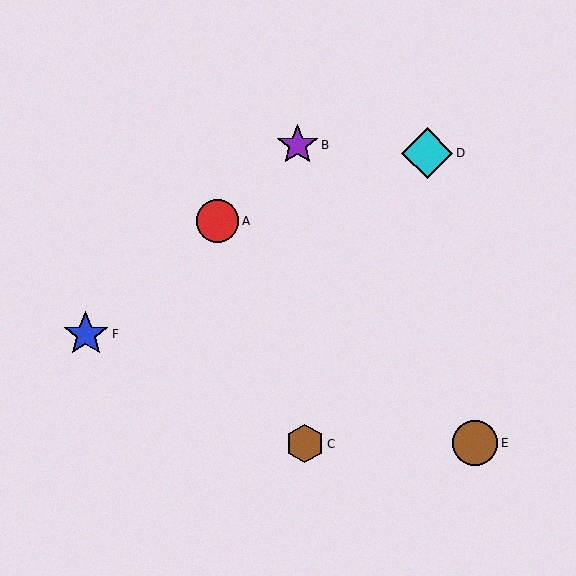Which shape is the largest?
The cyan diamond (labeled D) is the largest.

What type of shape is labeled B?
Shape B is a purple star.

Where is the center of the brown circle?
The center of the brown circle is at (475, 443).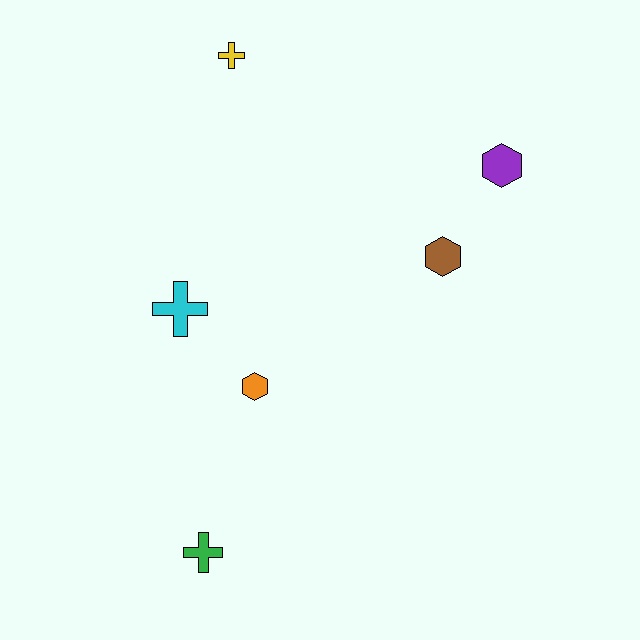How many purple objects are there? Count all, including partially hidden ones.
There is 1 purple object.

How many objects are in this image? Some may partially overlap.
There are 6 objects.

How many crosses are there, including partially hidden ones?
There are 3 crosses.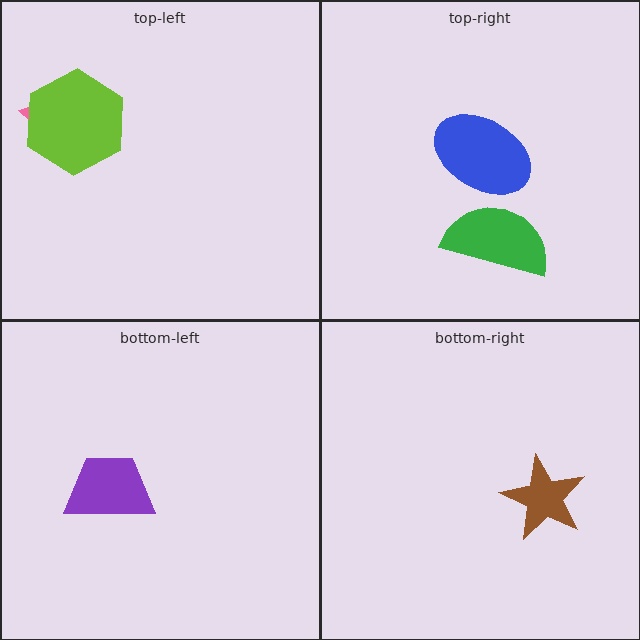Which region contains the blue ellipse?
The top-right region.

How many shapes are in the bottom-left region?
1.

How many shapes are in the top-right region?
2.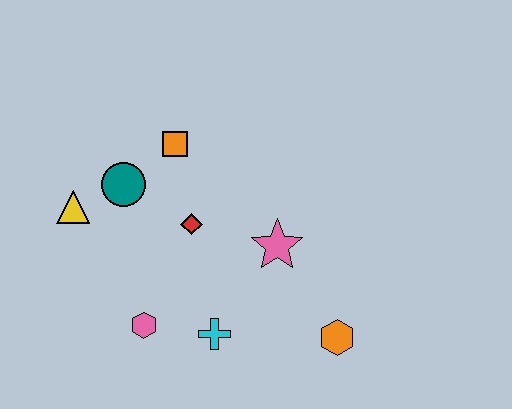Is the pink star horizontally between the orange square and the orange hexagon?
Yes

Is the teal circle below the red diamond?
No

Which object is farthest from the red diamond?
The orange hexagon is farthest from the red diamond.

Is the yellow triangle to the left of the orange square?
Yes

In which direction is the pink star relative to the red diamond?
The pink star is to the right of the red diamond.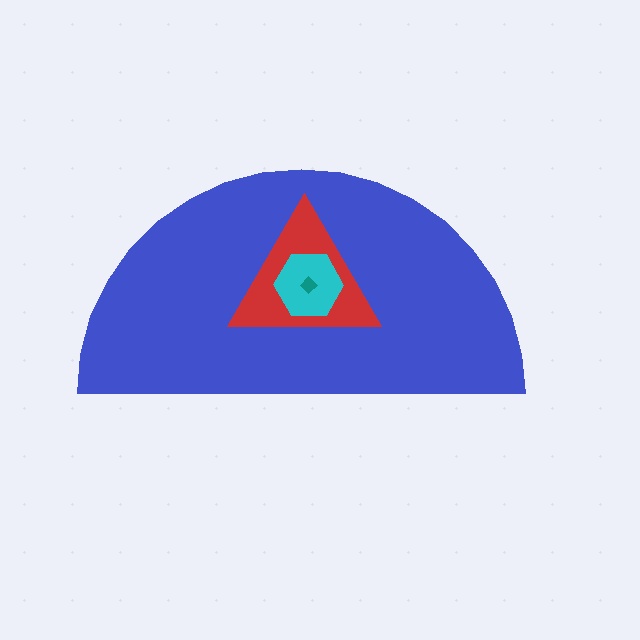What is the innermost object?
The teal diamond.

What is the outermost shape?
The blue semicircle.